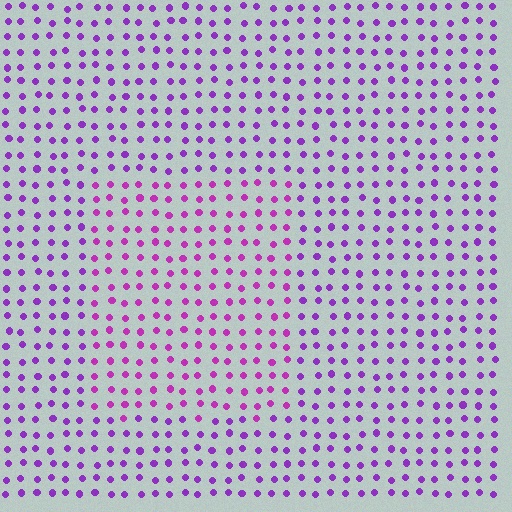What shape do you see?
I see a rectangle.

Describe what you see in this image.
The image is filled with small purple elements in a uniform arrangement. A rectangle-shaped region is visible where the elements are tinted to a slightly different hue, forming a subtle color boundary.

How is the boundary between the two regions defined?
The boundary is defined purely by a slight shift in hue (about 25 degrees). Spacing, size, and orientation are identical on both sides.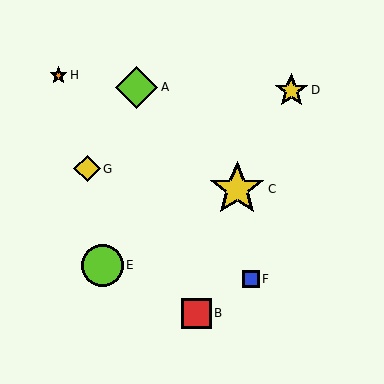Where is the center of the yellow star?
The center of the yellow star is at (291, 90).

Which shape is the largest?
The yellow star (labeled C) is the largest.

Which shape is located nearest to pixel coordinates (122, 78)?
The lime diamond (labeled A) at (137, 87) is nearest to that location.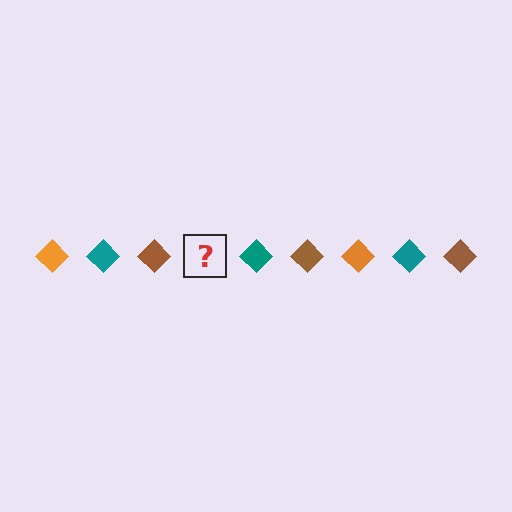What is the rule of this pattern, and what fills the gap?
The rule is that the pattern cycles through orange, teal, brown diamonds. The gap should be filled with an orange diamond.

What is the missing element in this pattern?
The missing element is an orange diamond.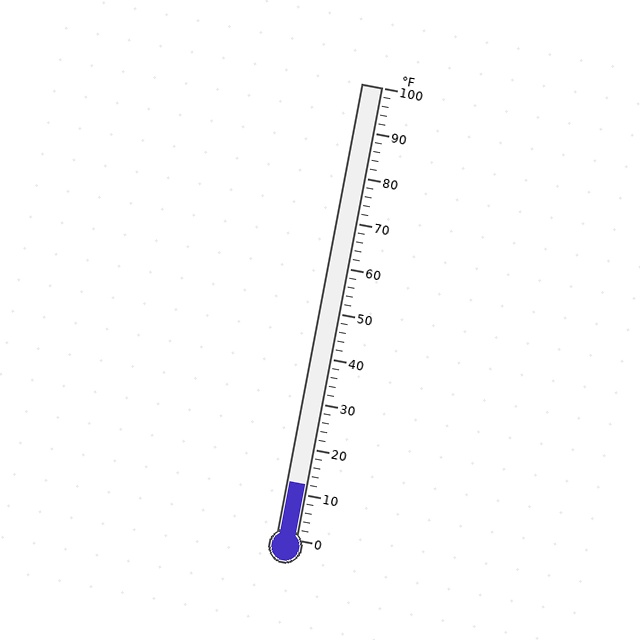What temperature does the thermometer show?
The thermometer shows approximately 12°F.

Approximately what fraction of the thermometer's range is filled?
The thermometer is filled to approximately 10% of its range.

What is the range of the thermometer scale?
The thermometer scale ranges from 0°F to 100°F.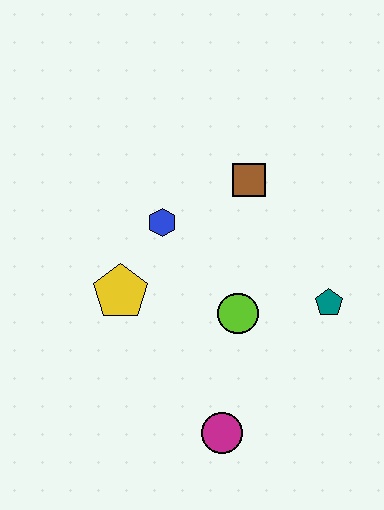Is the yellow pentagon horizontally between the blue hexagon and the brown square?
No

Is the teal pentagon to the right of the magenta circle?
Yes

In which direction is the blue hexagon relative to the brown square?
The blue hexagon is to the left of the brown square.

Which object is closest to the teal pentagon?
The lime circle is closest to the teal pentagon.